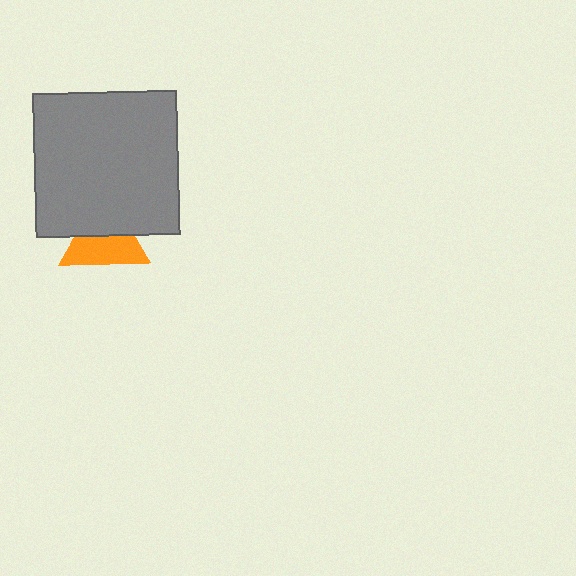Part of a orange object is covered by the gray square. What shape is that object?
It is a triangle.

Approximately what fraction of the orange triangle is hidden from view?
Roughly 43% of the orange triangle is hidden behind the gray square.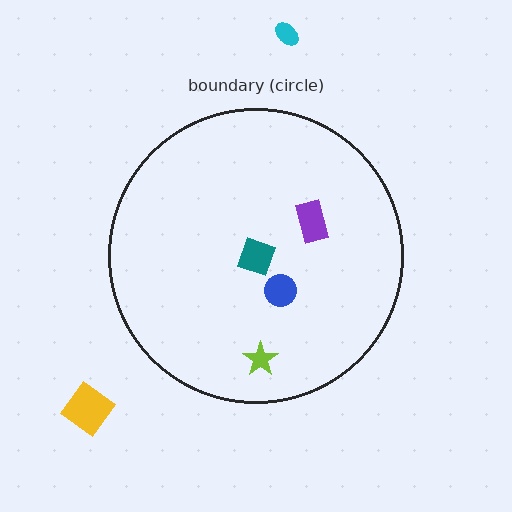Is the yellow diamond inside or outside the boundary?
Outside.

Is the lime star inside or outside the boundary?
Inside.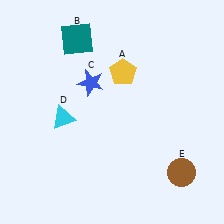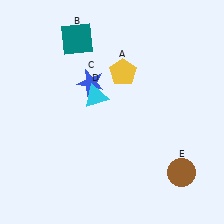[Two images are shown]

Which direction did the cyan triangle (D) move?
The cyan triangle (D) moved right.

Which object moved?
The cyan triangle (D) moved right.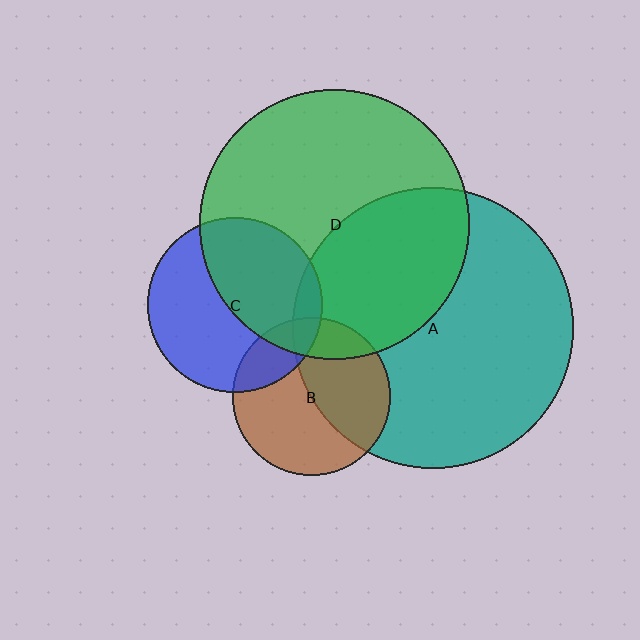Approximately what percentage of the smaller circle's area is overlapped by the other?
Approximately 20%.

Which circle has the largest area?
Circle A (teal).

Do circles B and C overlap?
Yes.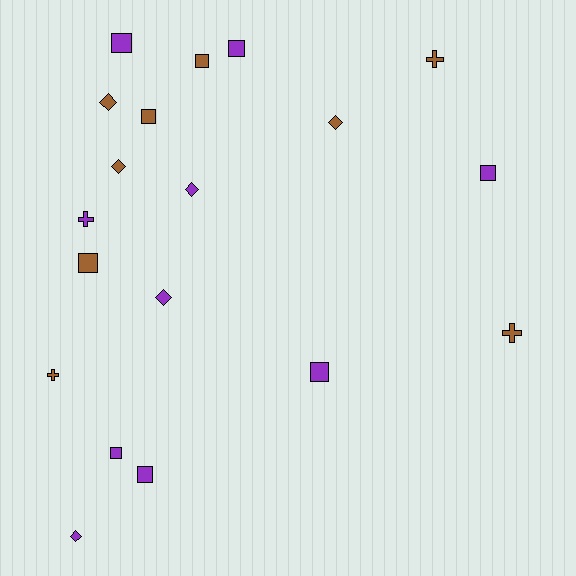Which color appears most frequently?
Purple, with 10 objects.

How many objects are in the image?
There are 19 objects.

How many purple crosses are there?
There is 1 purple cross.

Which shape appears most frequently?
Square, with 9 objects.